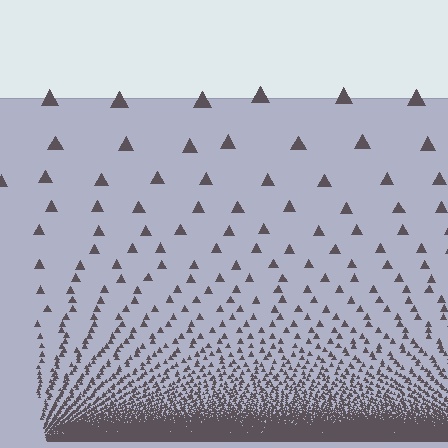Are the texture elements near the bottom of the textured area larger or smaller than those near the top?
Smaller. The gradient is inverted — elements near the bottom are smaller and denser.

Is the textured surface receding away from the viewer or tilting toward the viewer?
The surface appears to tilt toward the viewer. Texture elements get larger and sparser toward the top.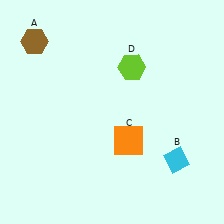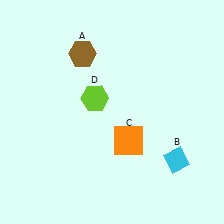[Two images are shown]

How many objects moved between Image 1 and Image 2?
2 objects moved between the two images.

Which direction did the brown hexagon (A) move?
The brown hexagon (A) moved right.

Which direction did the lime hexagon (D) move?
The lime hexagon (D) moved left.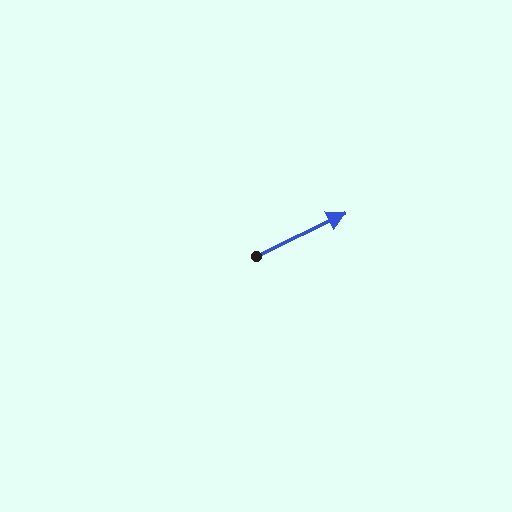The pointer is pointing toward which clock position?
Roughly 2 o'clock.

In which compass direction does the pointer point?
Northeast.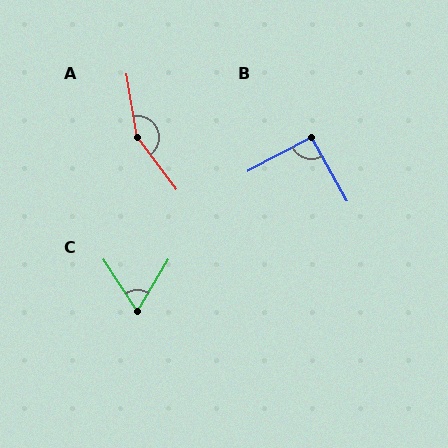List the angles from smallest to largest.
C (64°), B (92°), A (153°).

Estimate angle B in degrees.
Approximately 92 degrees.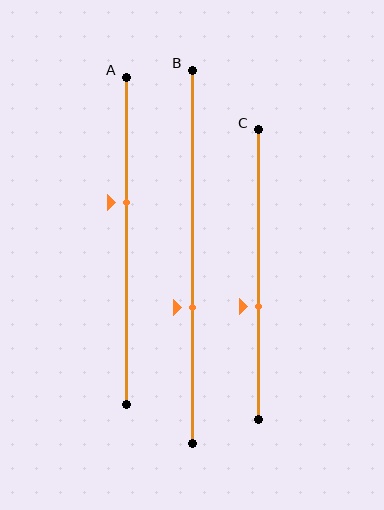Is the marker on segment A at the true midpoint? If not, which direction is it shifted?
No, the marker on segment A is shifted upward by about 12% of the segment length.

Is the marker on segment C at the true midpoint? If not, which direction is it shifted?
No, the marker on segment C is shifted downward by about 11% of the segment length.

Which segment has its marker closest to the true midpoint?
Segment C has its marker closest to the true midpoint.